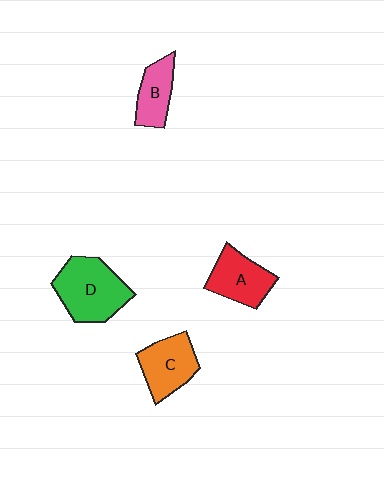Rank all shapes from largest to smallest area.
From largest to smallest: D (green), C (orange), A (red), B (pink).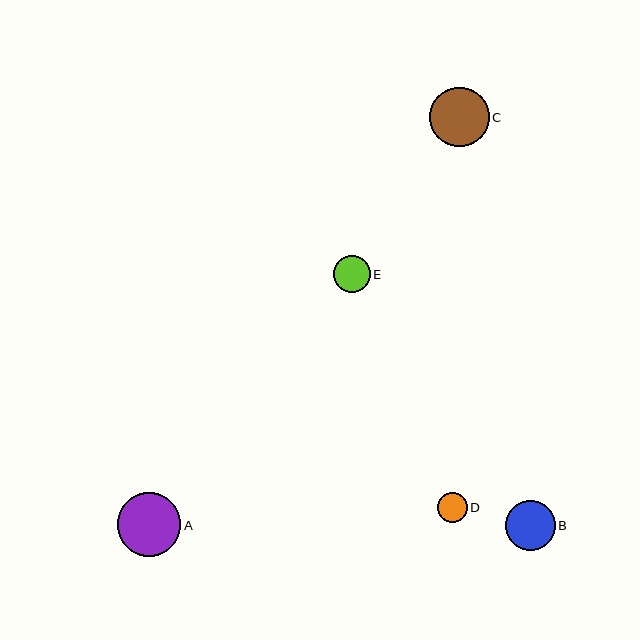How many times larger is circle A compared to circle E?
Circle A is approximately 1.7 times the size of circle E.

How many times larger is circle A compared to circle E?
Circle A is approximately 1.7 times the size of circle E.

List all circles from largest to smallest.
From largest to smallest: A, C, B, E, D.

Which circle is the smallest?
Circle D is the smallest with a size of approximately 29 pixels.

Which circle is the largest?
Circle A is the largest with a size of approximately 64 pixels.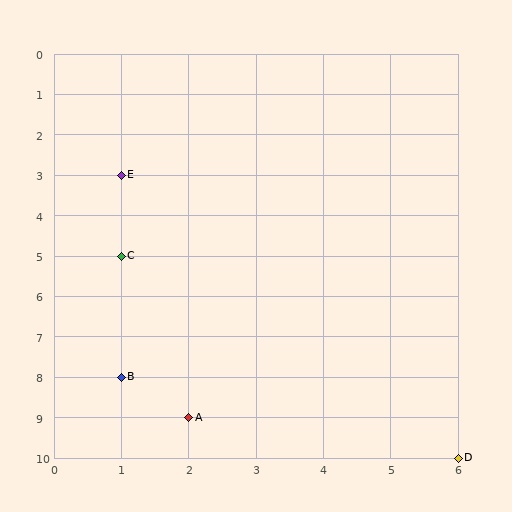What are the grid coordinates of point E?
Point E is at grid coordinates (1, 3).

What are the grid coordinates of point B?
Point B is at grid coordinates (1, 8).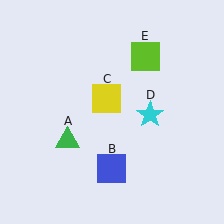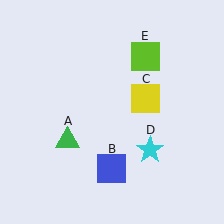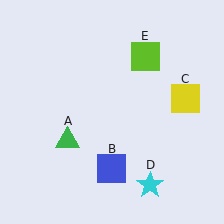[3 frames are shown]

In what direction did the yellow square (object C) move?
The yellow square (object C) moved right.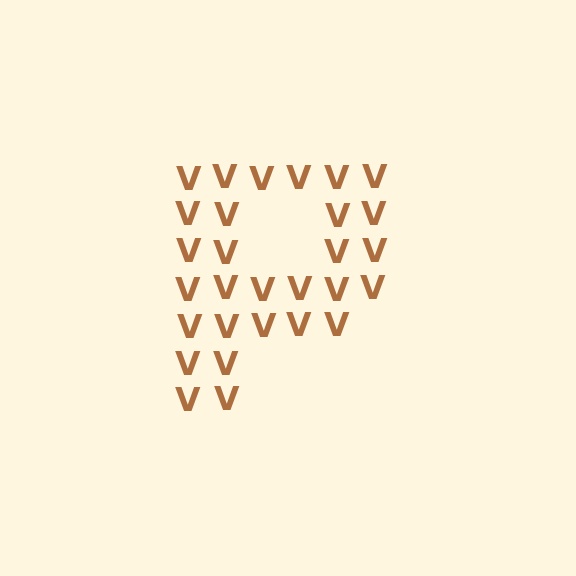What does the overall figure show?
The overall figure shows the letter P.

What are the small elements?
The small elements are letter V's.